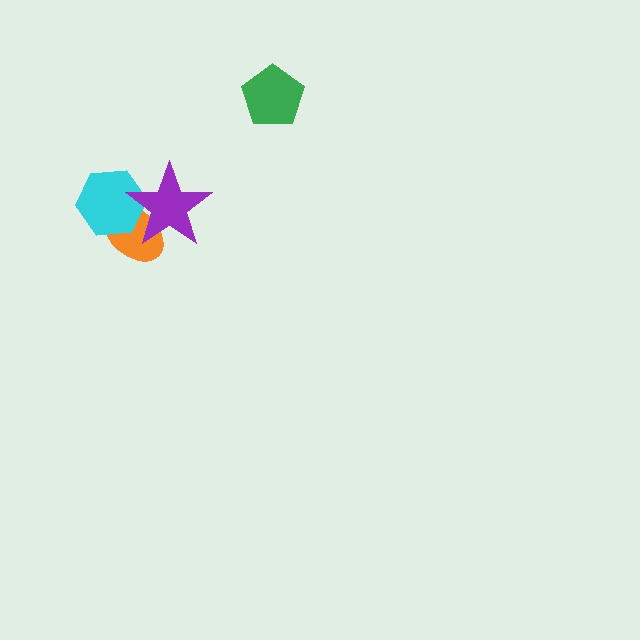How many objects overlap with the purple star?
2 objects overlap with the purple star.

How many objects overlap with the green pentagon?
0 objects overlap with the green pentagon.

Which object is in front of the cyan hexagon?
The purple star is in front of the cyan hexagon.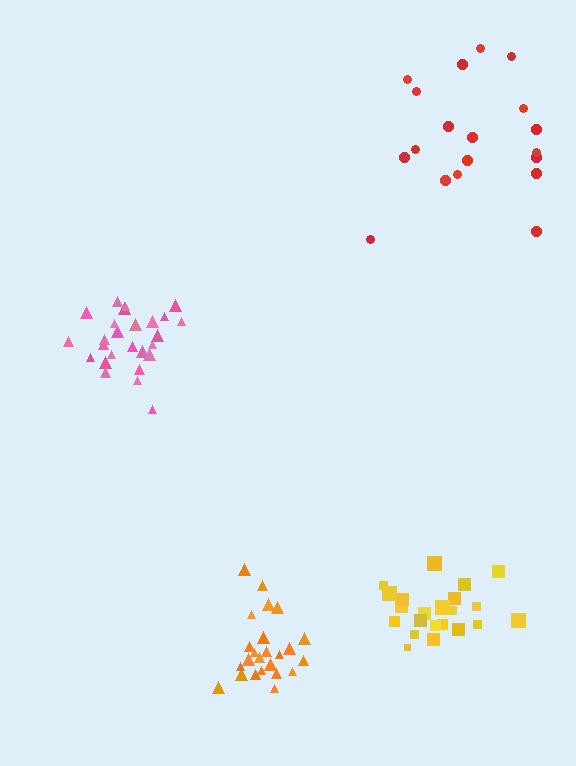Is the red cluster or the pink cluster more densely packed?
Pink.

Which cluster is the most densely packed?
Orange.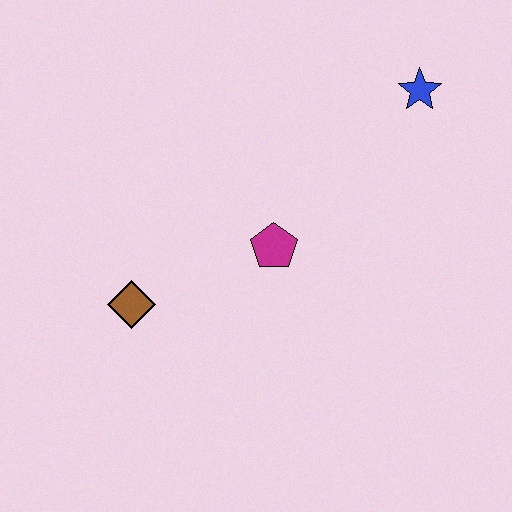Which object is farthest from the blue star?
The brown diamond is farthest from the blue star.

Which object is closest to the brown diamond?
The magenta pentagon is closest to the brown diamond.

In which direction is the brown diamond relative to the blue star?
The brown diamond is to the left of the blue star.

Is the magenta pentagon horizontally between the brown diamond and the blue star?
Yes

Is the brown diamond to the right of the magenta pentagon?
No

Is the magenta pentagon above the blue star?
No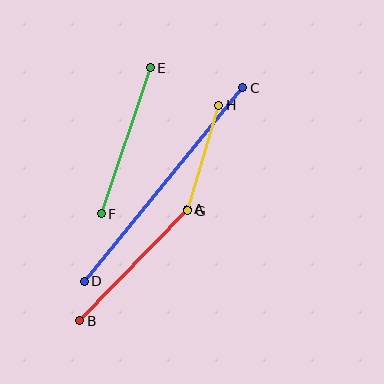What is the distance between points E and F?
The distance is approximately 154 pixels.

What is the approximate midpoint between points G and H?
The midpoint is at approximately (203, 158) pixels.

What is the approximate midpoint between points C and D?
The midpoint is at approximately (163, 185) pixels.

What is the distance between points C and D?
The distance is approximately 250 pixels.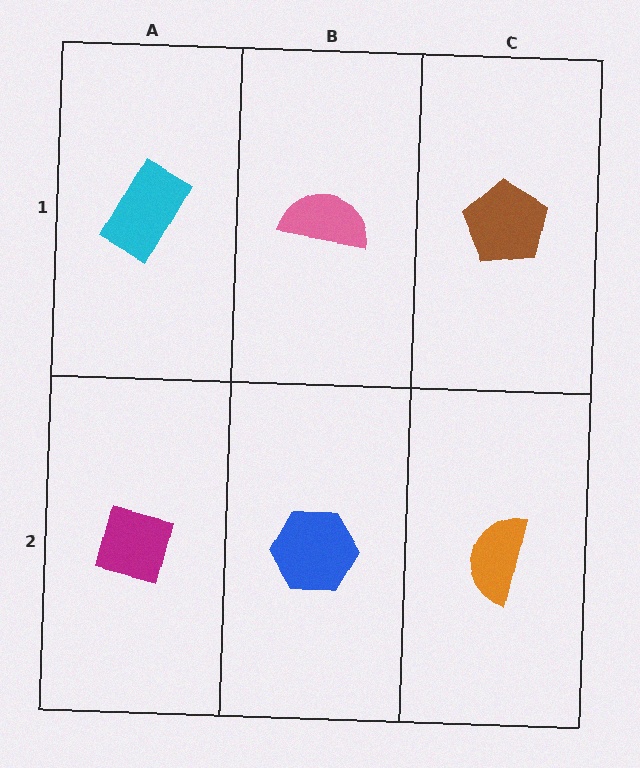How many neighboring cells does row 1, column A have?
2.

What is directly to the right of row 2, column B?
An orange semicircle.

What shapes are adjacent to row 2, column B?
A pink semicircle (row 1, column B), a magenta square (row 2, column A), an orange semicircle (row 2, column C).